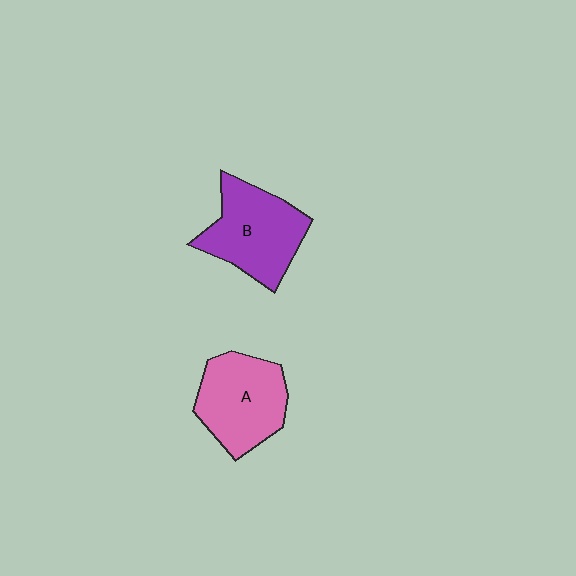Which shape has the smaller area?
Shape A (pink).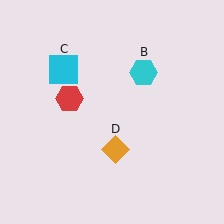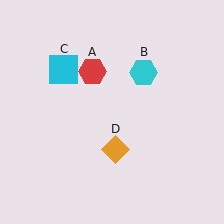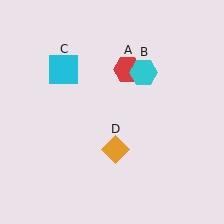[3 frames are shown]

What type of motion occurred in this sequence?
The red hexagon (object A) rotated clockwise around the center of the scene.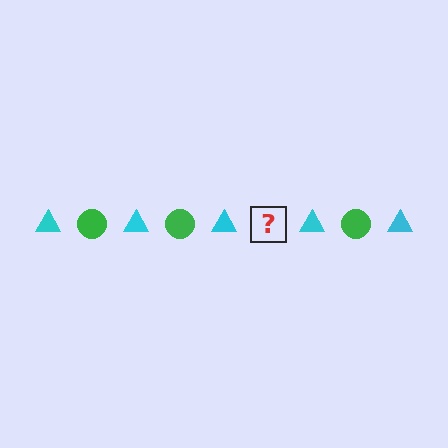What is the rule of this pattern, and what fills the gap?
The rule is that the pattern alternates between cyan triangle and green circle. The gap should be filled with a green circle.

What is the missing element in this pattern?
The missing element is a green circle.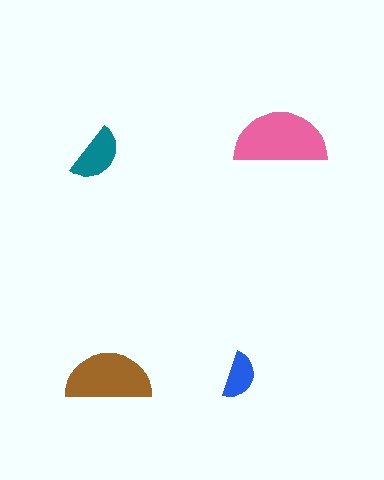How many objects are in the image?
There are 4 objects in the image.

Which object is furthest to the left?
The teal semicircle is leftmost.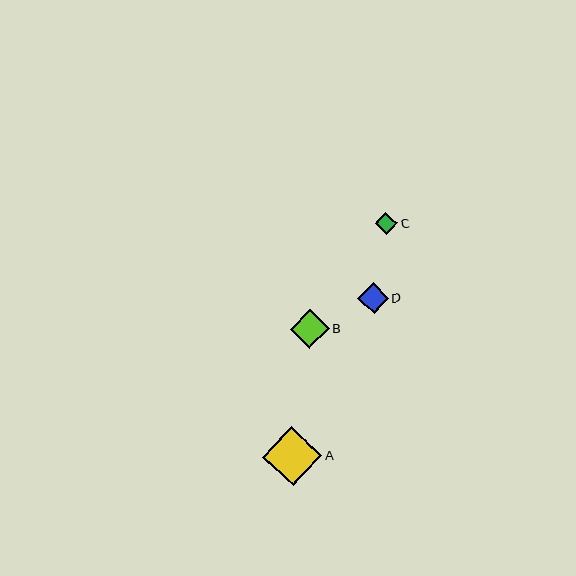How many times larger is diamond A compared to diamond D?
Diamond A is approximately 2.0 times the size of diamond D.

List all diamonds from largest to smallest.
From largest to smallest: A, B, D, C.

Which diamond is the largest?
Diamond A is the largest with a size of approximately 60 pixels.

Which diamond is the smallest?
Diamond C is the smallest with a size of approximately 22 pixels.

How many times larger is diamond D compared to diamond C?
Diamond D is approximately 1.4 times the size of diamond C.